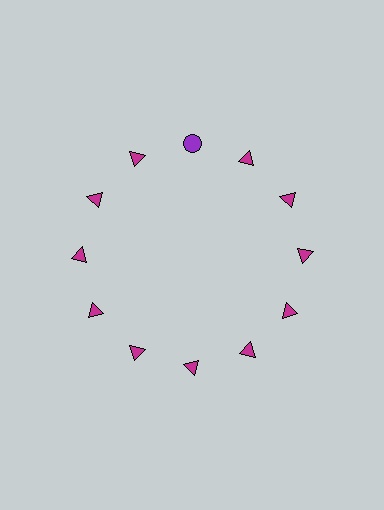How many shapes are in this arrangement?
There are 12 shapes arranged in a ring pattern.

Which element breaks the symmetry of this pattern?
The purple circle at roughly the 12 o'clock position breaks the symmetry. All other shapes are magenta triangles.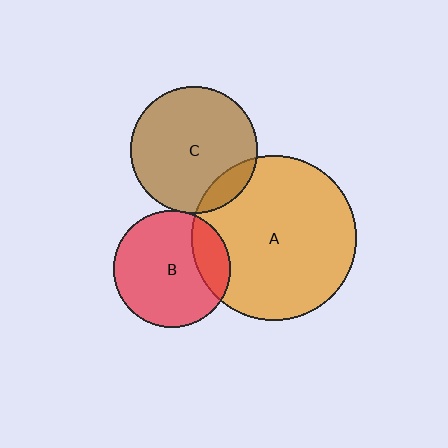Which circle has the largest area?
Circle A (orange).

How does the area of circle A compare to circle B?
Approximately 2.0 times.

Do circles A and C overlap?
Yes.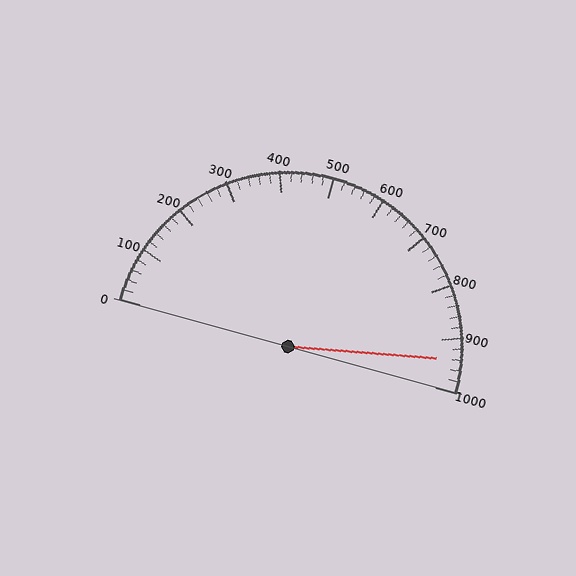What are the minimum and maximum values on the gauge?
The gauge ranges from 0 to 1000.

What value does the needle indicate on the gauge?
The needle indicates approximately 940.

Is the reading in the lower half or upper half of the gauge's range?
The reading is in the upper half of the range (0 to 1000).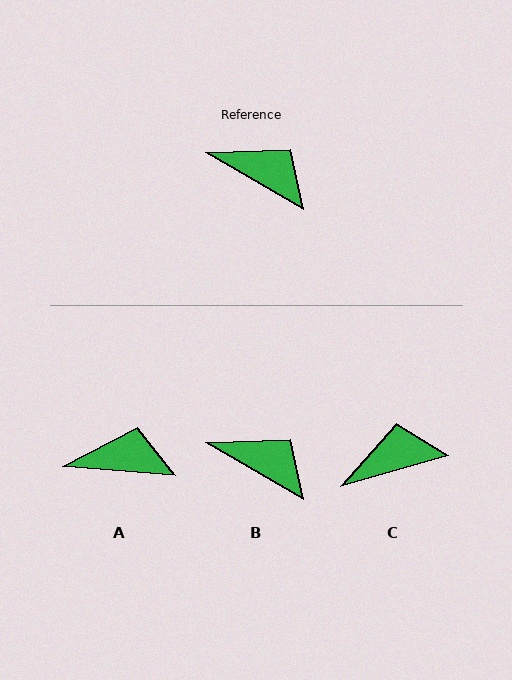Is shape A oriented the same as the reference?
No, it is off by about 25 degrees.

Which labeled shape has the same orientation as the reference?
B.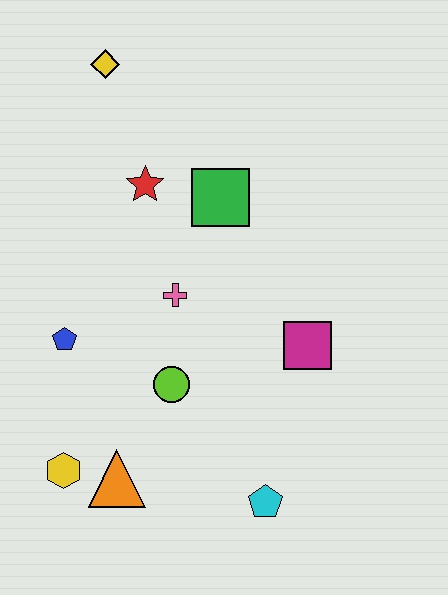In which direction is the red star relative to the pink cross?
The red star is above the pink cross.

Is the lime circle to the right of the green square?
No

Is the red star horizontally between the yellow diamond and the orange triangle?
No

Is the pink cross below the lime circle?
No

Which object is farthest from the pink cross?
The yellow diamond is farthest from the pink cross.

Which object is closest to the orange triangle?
The yellow hexagon is closest to the orange triangle.